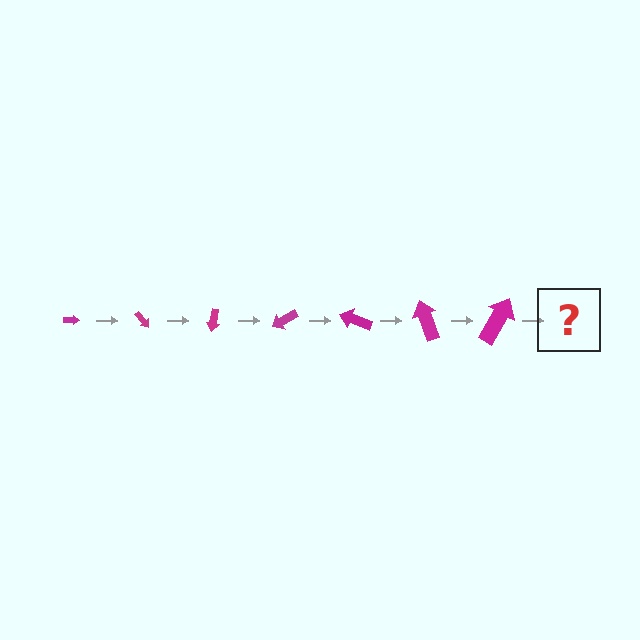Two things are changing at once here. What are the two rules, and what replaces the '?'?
The two rules are that the arrow grows larger each step and it rotates 50 degrees each step. The '?' should be an arrow, larger than the previous one and rotated 350 degrees from the start.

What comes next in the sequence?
The next element should be an arrow, larger than the previous one and rotated 350 degrees from the start.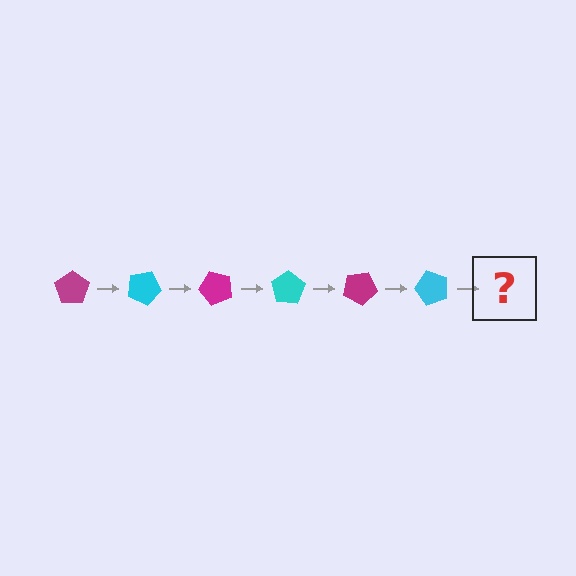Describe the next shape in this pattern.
It should be a magenta pentagon, rotated 150 degrees from the start.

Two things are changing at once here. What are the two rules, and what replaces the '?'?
The two rules are that it rotates 25 degrees each step and the color cycles through magenta and cyan. The '?' should be a magenta pentagon, rotated 150 degrees from the start.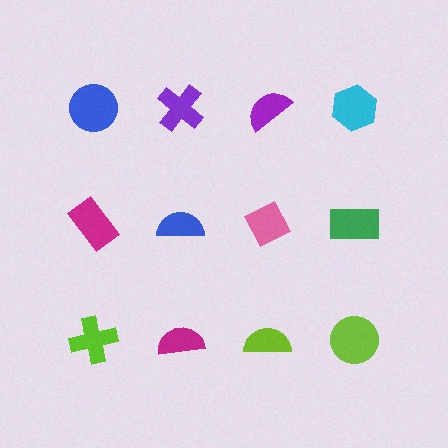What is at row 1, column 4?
A cyan hexagon.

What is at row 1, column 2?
A purple cross.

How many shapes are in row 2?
4 shapes.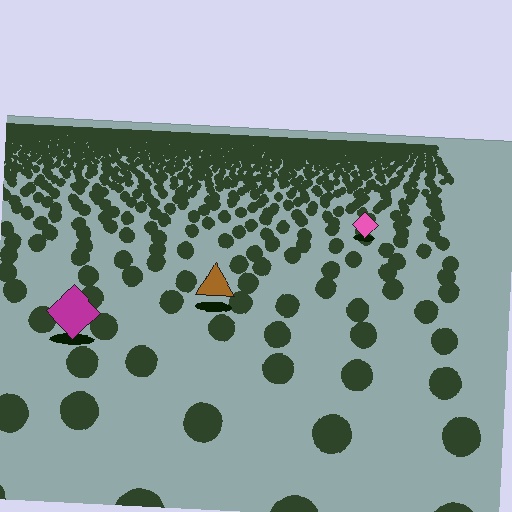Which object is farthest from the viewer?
The pink diamond is farthest from the viewer. It appears smaller and the ground texture around it is denser.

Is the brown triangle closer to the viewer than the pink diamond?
Yes. The brown triangle is closer — you can tell from the texture gradient: the ground texture is coarser near it.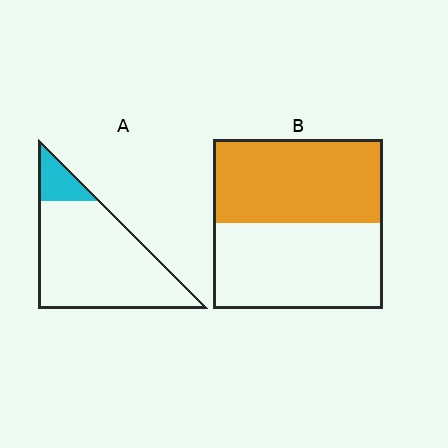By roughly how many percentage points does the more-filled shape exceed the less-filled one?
By roughly 35 percentage points (B over A).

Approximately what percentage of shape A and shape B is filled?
A is approximately 15% and B is approximately 50%.